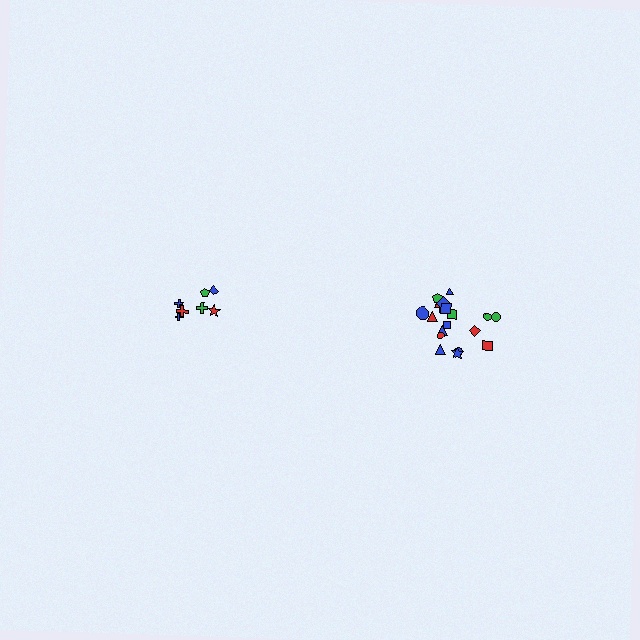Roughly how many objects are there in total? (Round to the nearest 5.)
Roughly 25 objects in total.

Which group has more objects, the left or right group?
The right group.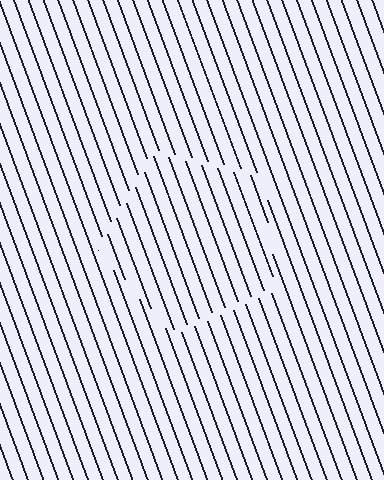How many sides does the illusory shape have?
5 sides — the line-ends trace a pentagon.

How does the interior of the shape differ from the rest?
The interior of the shape contains the same grating, shifted by half a period — the contour is defined by the phase discontinuity where line-ends from the inner and outer gratings abut.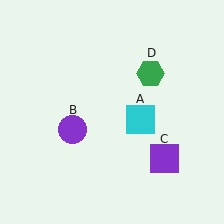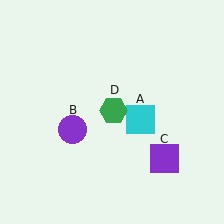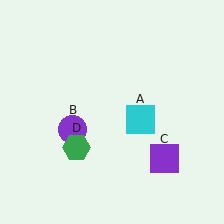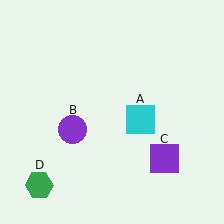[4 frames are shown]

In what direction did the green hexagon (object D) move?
The green hexagon (object D) moved down and to the left.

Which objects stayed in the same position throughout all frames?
Cyan square (object A) and purple circle (object B) and purple square (object C) remained stationary.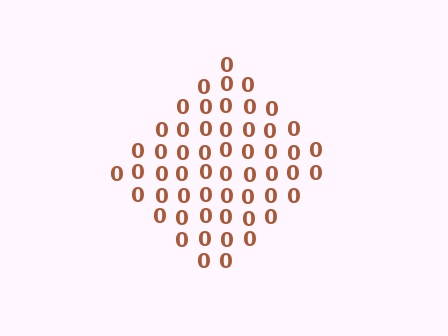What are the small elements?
The small elements are digit 0's.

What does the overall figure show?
The overall figure shows a diamond.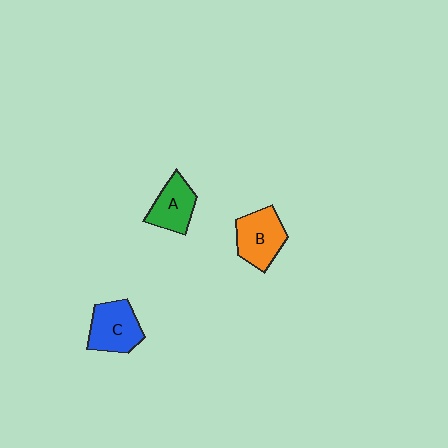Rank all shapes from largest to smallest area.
From largest to smallest: B (orange), C (blue), A (green).